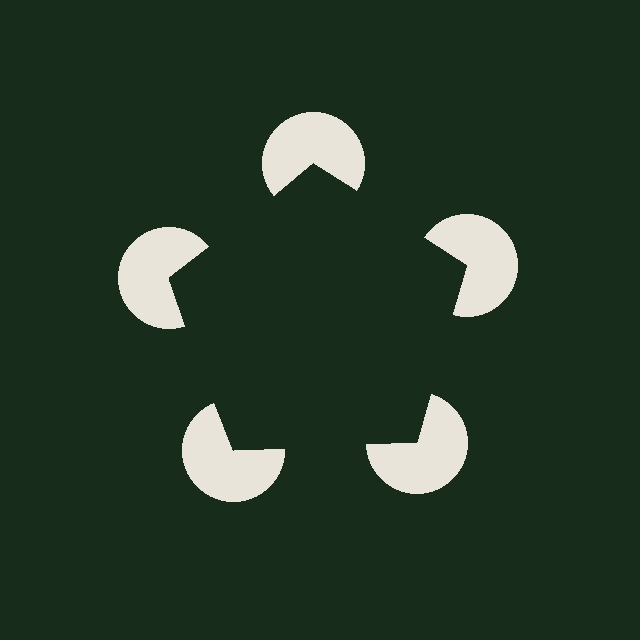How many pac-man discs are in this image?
There are 5 — one at each vertex of the illusory pentagon.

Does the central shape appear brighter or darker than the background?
It typically appears slightly darker than the background, even though no actual brightness change is drawn.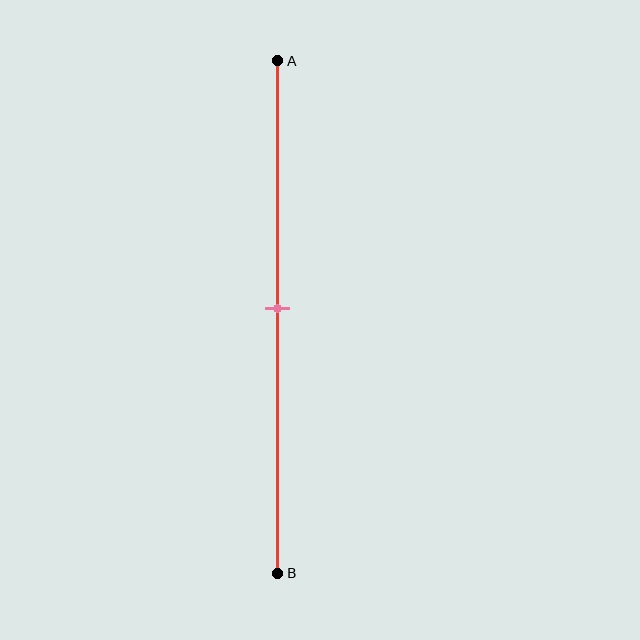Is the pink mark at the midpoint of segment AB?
Yes, the mark is approximately at the midpoint.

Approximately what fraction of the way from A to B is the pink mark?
The pink mark is approximately 50% of the way from A to B.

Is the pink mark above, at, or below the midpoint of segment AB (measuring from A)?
The pink mark is approximately at the midpoint of segment AB.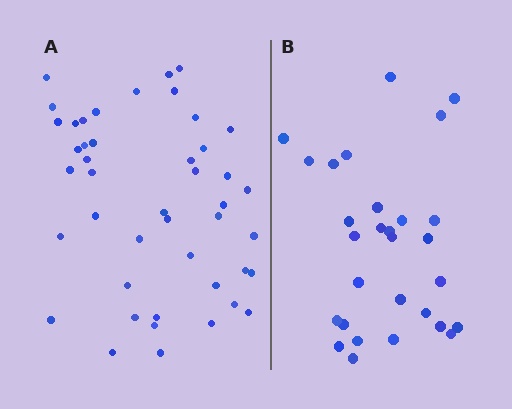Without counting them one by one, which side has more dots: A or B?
Region A (the left region) has more dots.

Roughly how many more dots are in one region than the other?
Region A has approximately 15 more dots than region B.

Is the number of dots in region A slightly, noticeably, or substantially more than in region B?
Region A has substantially more. The ratio is roughly 1.6 to 1.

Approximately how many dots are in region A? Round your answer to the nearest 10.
About 40 dots. (The exact count is 45, which rounds to 40.)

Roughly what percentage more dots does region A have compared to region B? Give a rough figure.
About 55% more.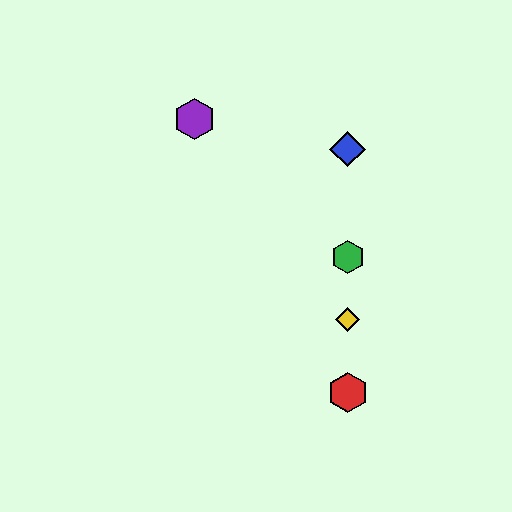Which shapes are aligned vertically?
The red hexagon, the blue diamond, the green hexagon, the yellow diamond are aligned vertically.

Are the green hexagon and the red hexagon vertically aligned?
Yes, both are at x≈348.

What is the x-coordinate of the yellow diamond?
The yellow diamond is at x≈348.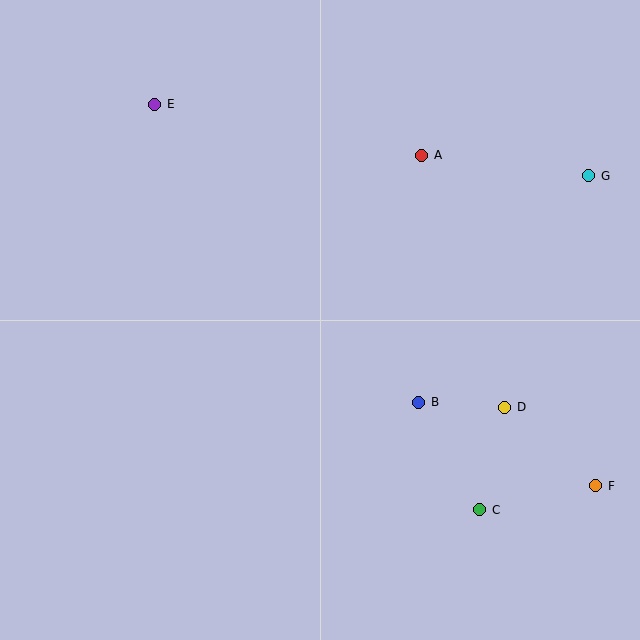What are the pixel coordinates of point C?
Point C is at (480, 510).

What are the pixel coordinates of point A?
Point A is at (422, 155).